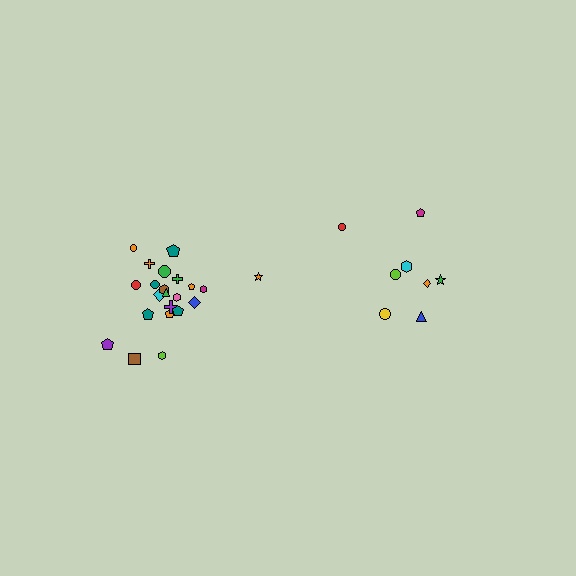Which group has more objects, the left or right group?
The left group.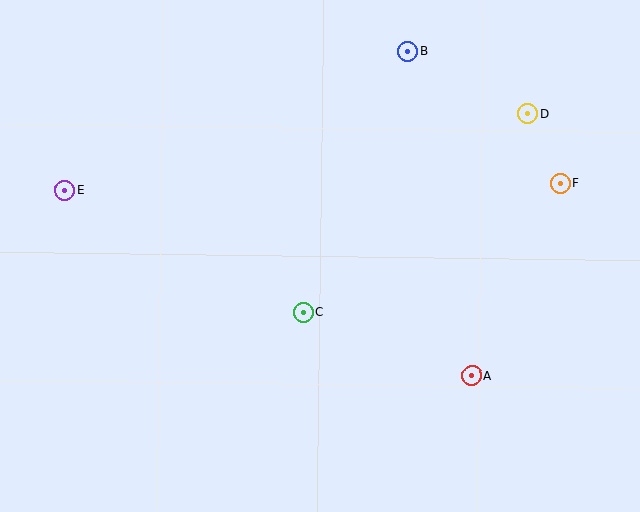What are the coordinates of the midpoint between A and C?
The midpoint between A and C is at (388, 344).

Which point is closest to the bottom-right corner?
Point A is closest to the bottom-right corner.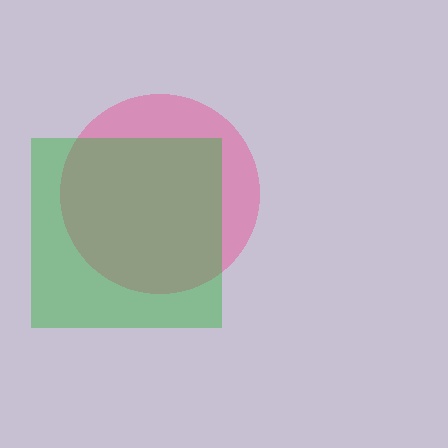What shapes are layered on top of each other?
The layered shapes are: a pink circle, a green square.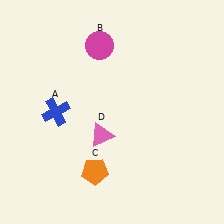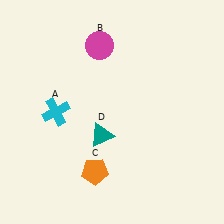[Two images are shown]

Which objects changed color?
A changed from blue to cyan. D changed from pink to teal.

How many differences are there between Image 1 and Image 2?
There are 2 differences between the two images.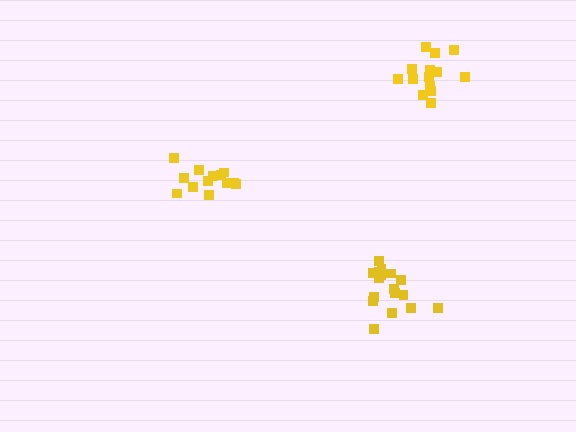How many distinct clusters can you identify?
There are 3 distinct clusters.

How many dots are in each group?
Group 1: 13 dots, Group 2: 17 dots, Group 3: 14 dots (44 total).